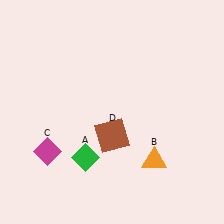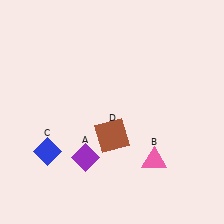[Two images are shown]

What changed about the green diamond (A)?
In Image 1, A is green. In Image 2, it changed to purple.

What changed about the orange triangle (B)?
In Image 1, B is orange. In Image 2, it changed to pink.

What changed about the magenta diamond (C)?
In Image 1, C is magenta. In Image 2, it changed to blue.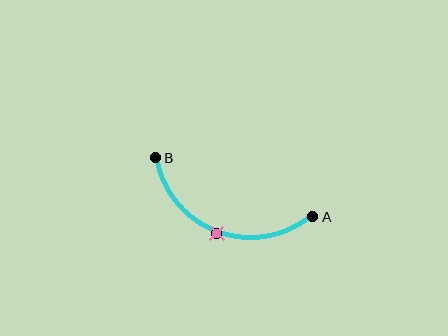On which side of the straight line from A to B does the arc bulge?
The arc bulges below the straight line connecting A and B.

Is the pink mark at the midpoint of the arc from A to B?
Yes. The pink mark lies on the arc at equal arc-length from both A and B — it is the arc midpoint.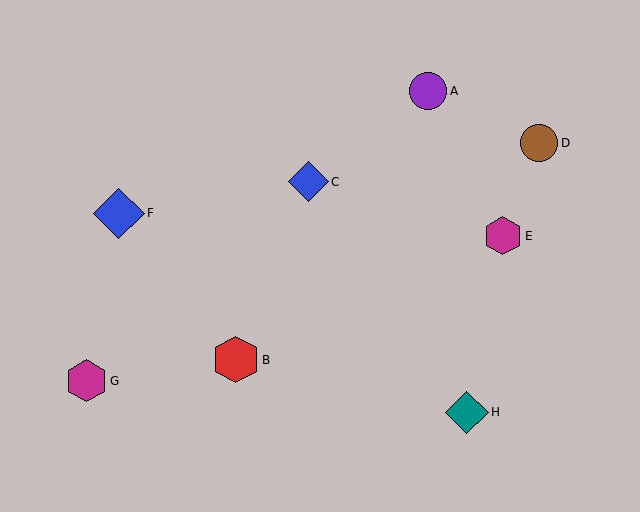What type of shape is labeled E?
Shape E is a magenta hexagon.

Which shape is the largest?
The blue diamond (labeled F) is the largest.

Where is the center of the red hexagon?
The center of the red hexagon is at (236, 360).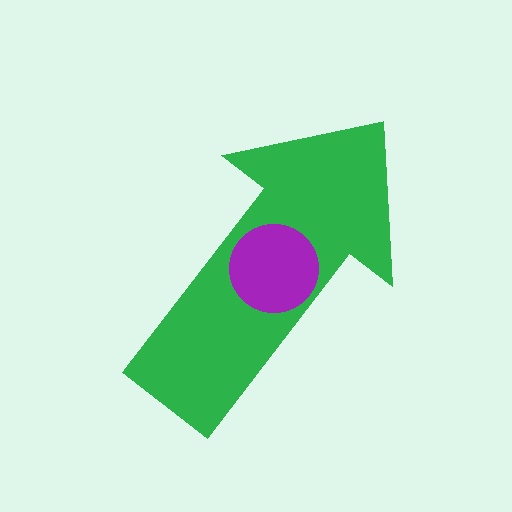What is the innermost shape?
The purple circle.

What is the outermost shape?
The green arrow.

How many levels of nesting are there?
2.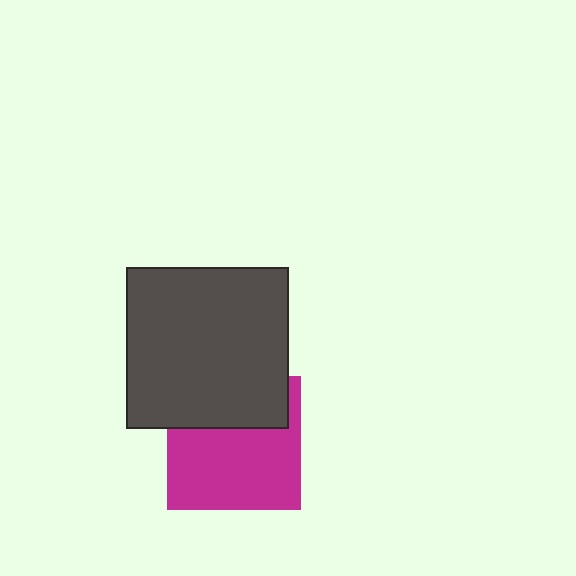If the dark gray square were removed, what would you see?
You would see the complete magenta square.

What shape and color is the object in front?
The object in front is a dark gray square.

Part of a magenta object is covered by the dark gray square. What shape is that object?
It is a square.